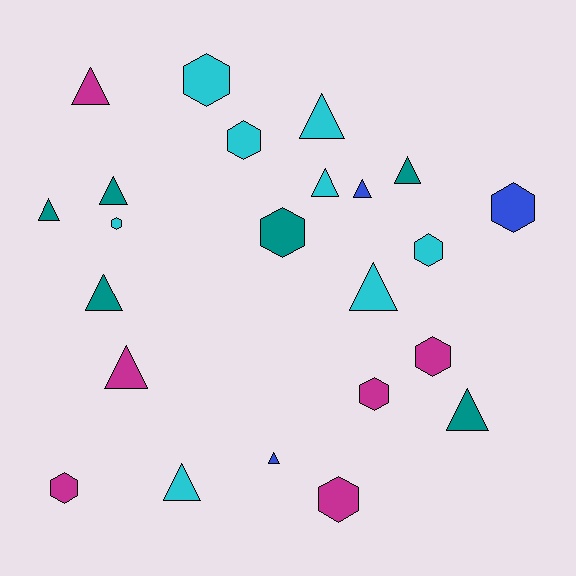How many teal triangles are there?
There are 5 teal triangles.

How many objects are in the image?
There are 23 objects.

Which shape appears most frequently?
Triangle, with 13 objects.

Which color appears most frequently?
Cyan, with 8 objects.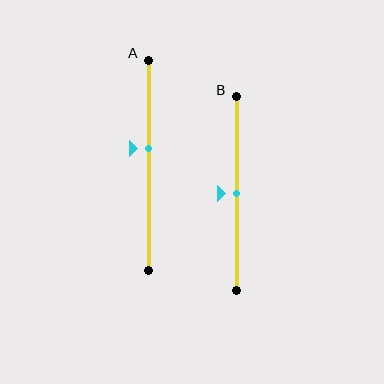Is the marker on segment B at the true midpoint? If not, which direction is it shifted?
Yes, the marker on segment B is at the true midpoint.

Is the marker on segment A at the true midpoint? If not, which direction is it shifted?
No, the marker on segment A is shifted upward by about 8% of the segment length.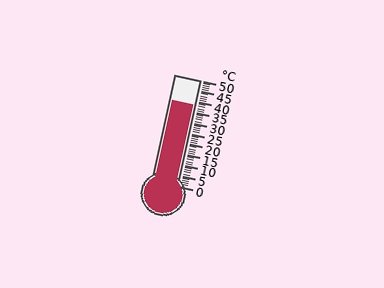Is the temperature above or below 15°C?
The temperature is above 15°C.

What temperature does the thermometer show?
The thermometer shows approximately 38°C.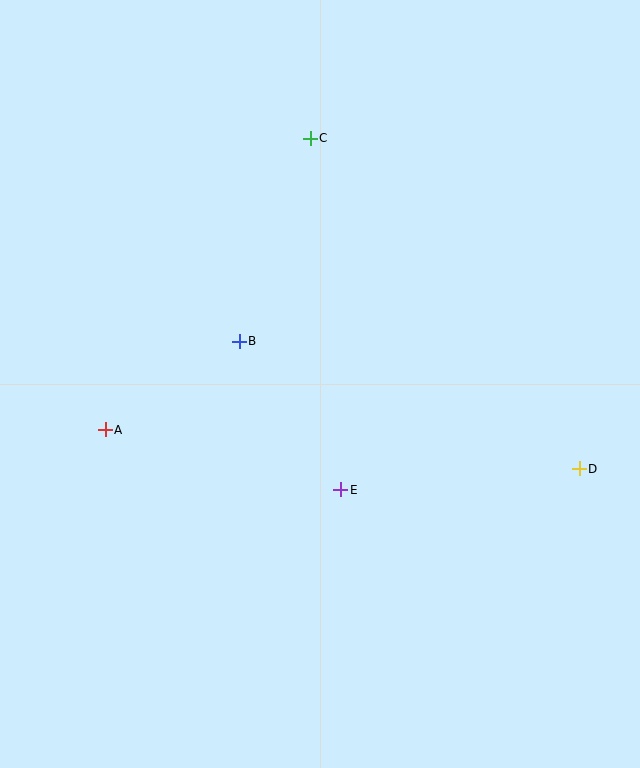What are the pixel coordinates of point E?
Point E is at (341, 490).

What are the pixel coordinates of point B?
Point B is at (239, 341).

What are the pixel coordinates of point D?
Point D is at (579, 469).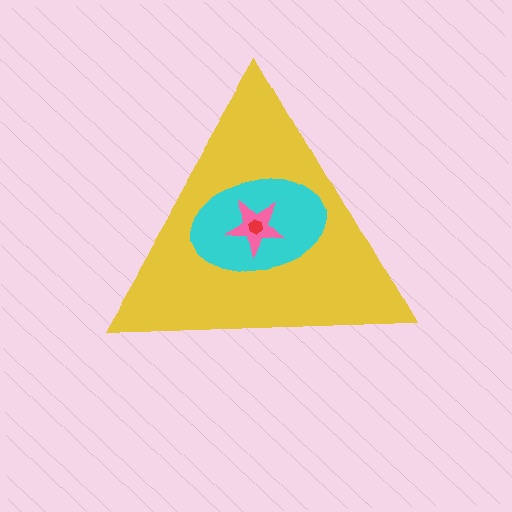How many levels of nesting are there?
4.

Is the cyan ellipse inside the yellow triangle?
Yes.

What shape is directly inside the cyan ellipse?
The pink star.